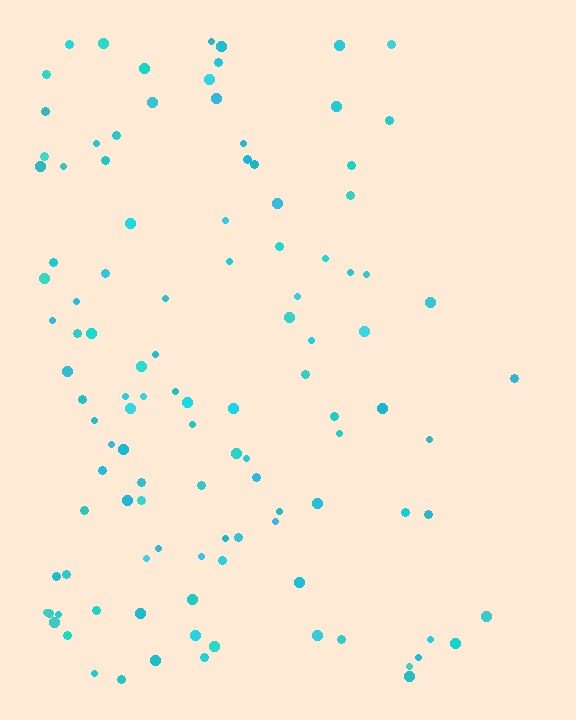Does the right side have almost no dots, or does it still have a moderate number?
Still a moderate number, just noticeably fewer than the left.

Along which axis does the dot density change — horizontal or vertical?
Horizontal.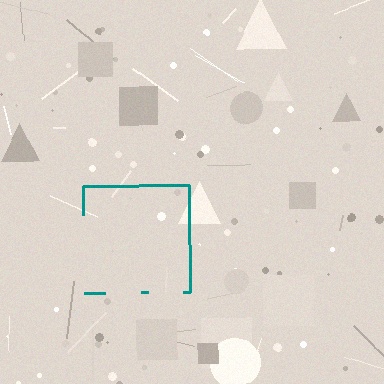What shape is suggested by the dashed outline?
The dashed outline suggests a square.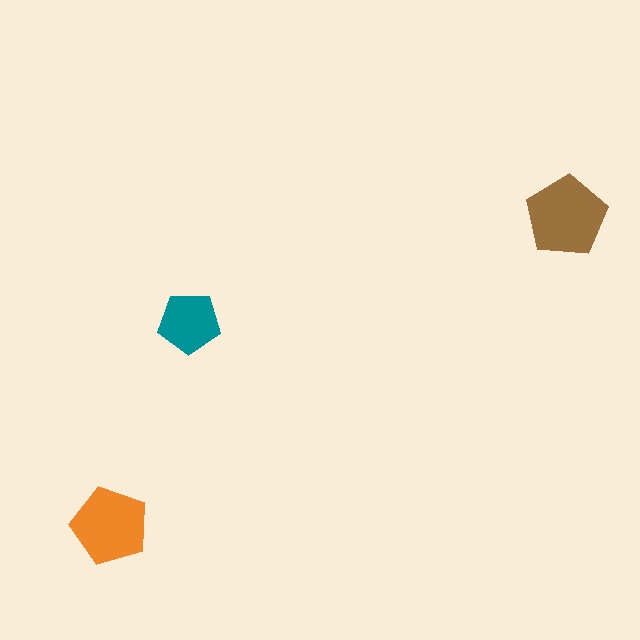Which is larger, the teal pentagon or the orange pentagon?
The orange one.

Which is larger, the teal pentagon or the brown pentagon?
The brown one.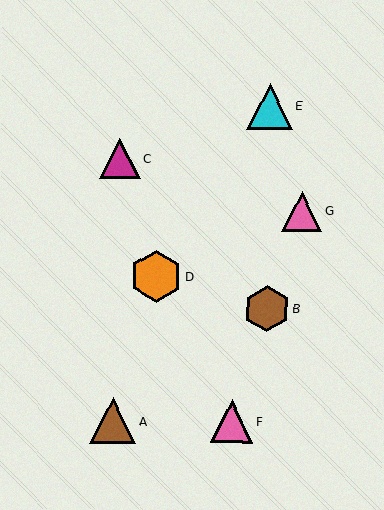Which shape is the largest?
The orange hexagon (labeled D) is the largest.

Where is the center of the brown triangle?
The center of the brown triangle is at (113, 421).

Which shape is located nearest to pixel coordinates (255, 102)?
The cyan triangle (labeled E) at (270, 106) is nearest to that location.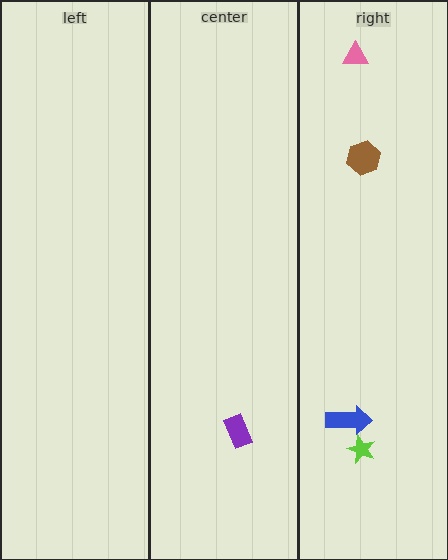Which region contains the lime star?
The right region.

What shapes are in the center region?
The purple rectangle.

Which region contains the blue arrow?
The right region.